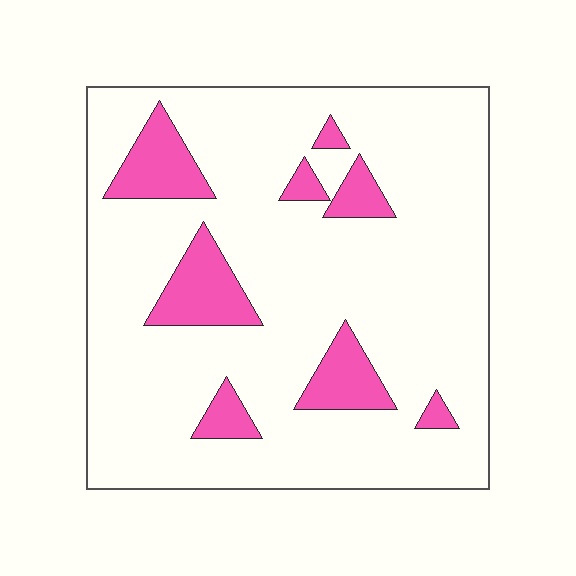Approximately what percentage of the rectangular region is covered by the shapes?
Approximately 15%.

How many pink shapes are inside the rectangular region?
8.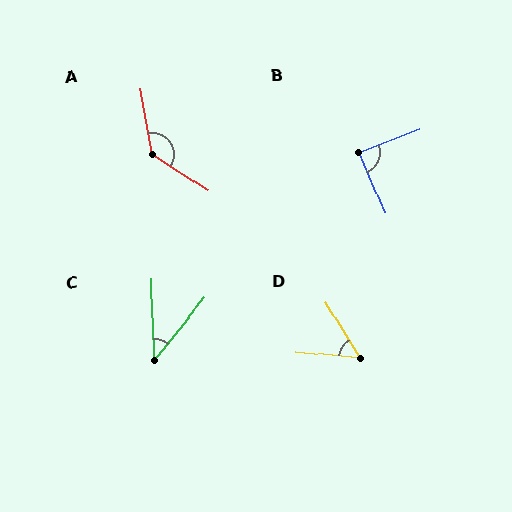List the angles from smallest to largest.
C (41°), D (53°), B (89°), A (133°).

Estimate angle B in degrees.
Approximately 89 degrees.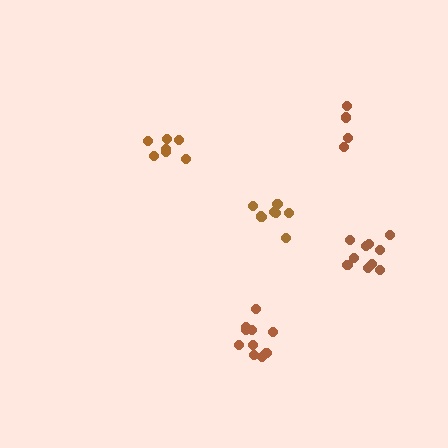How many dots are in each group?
Group 1: 10 dots, Group 2: 5 dots, Group 3: 10 dots, Group 4: 7 dots, Group 5: 8 dots (40 total).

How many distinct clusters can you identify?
There are 5 distinct clusters.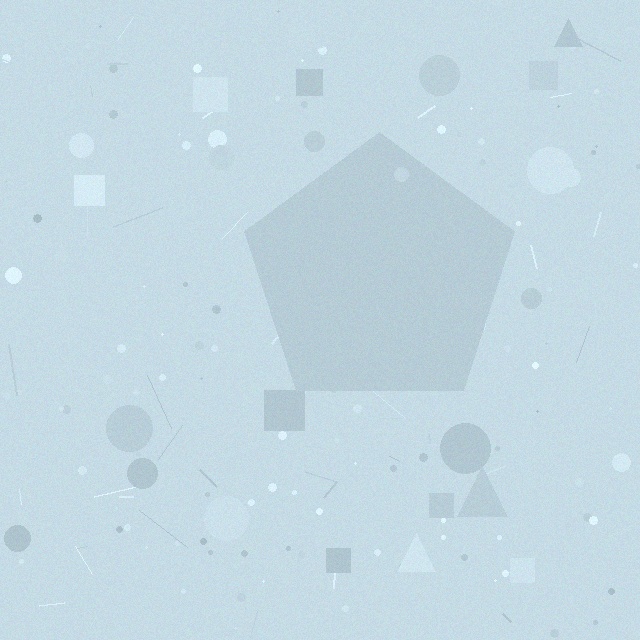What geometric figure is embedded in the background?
A pentagon is embedded in the background.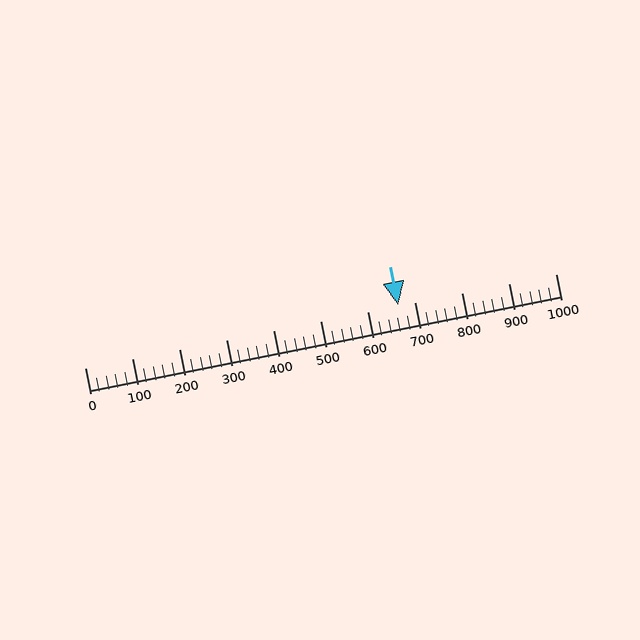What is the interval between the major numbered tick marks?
The major tick marks are spaced 100 units apart.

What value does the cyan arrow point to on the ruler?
The cyan arrow points to approximately 665.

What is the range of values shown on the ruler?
The ruler shows values from 0 to 1000.